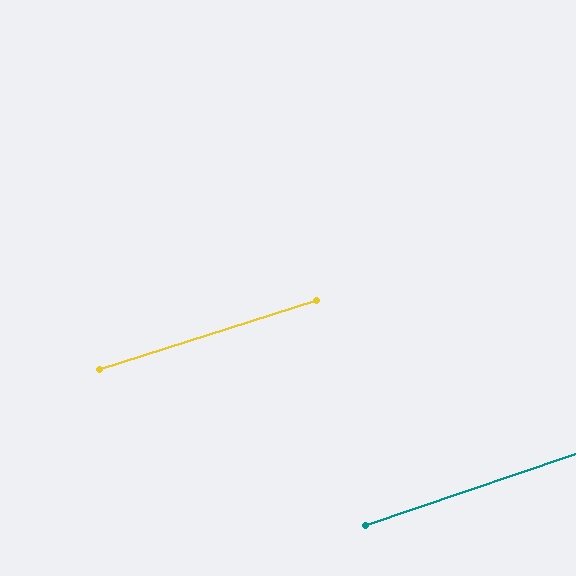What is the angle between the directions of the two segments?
Approximately 1 degree.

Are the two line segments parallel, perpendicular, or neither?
Parallel — their directions differ by only 1.2°.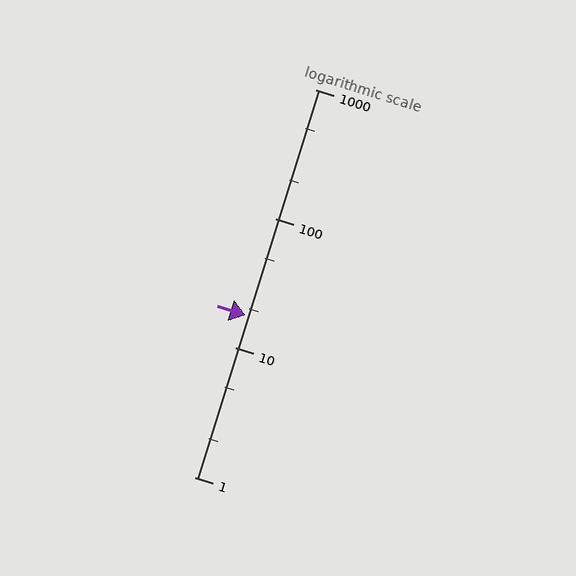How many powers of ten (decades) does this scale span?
The scale spans 3 decades, from 1 to 1000.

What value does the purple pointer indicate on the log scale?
The pointer indicates approximately 18.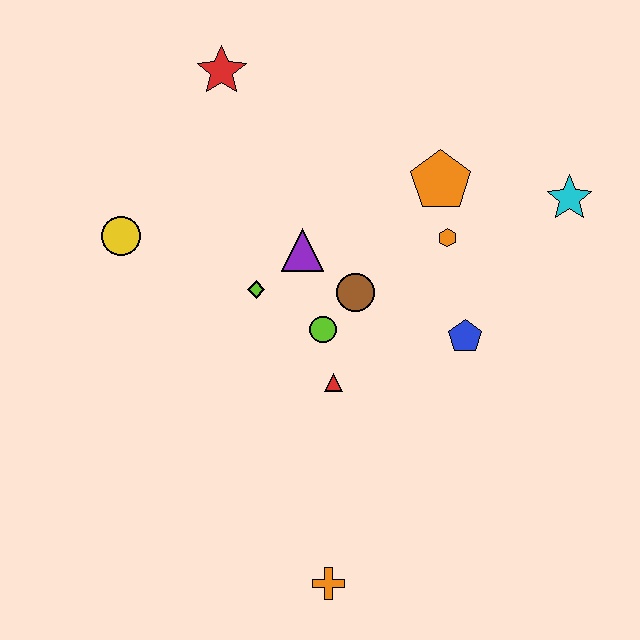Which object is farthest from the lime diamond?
The cyan star is farthest from the lime diamond.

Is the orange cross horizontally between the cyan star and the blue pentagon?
No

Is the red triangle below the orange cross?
No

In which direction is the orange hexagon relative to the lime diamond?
The orange hexagon is to the right of the lime diamond.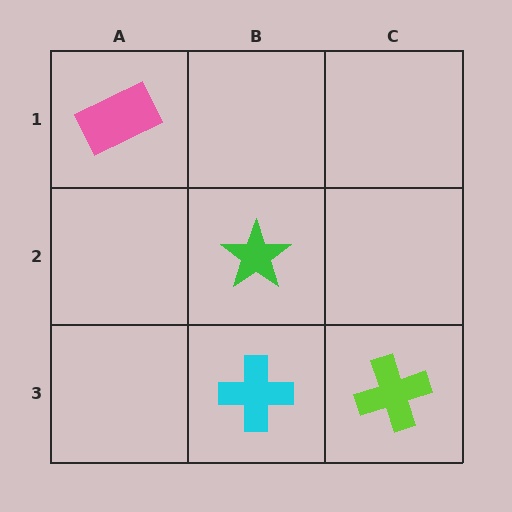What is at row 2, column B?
A green star.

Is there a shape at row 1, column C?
No, that cell is empty.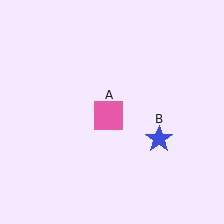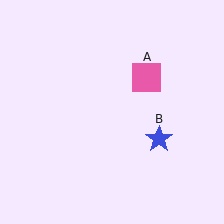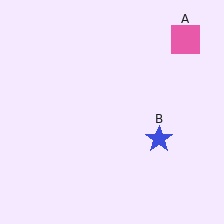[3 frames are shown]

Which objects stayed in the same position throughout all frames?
Blue star (object B) remained stationary.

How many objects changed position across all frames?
1 object changed position: pink square (object A).